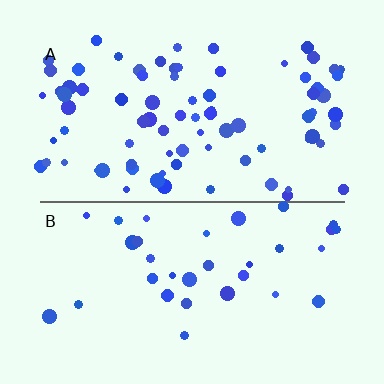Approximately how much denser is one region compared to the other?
Approximately 2.3× — region A over region B.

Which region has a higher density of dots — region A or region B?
A (the top).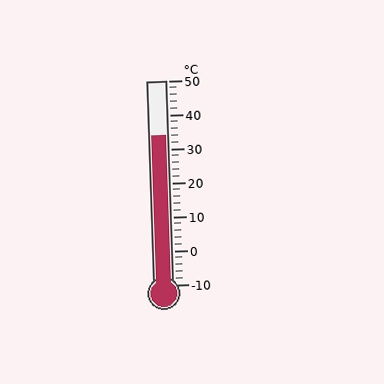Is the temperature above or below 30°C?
The temperature is above 30°C.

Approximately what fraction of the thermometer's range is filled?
The thermometer is filled to approximately 75% of its range.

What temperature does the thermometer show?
The thermometer shows approximately 34°C.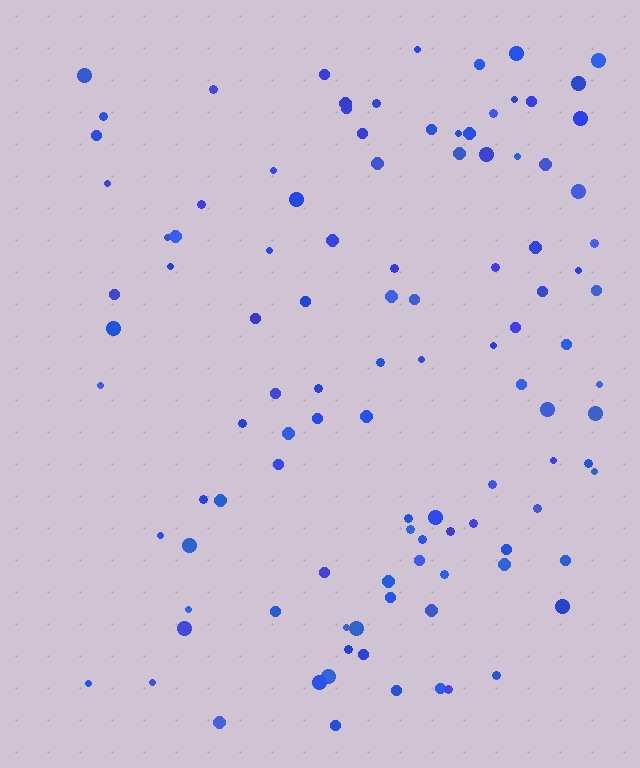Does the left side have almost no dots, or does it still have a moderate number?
Still a moderate number, just noticeably fewer than the right.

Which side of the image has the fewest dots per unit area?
The left.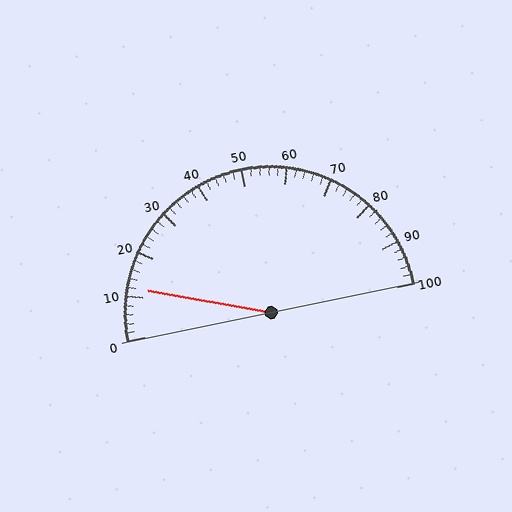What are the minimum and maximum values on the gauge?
The gauge ranges from 0 to 100.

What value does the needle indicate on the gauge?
The needle indicates approximately 12.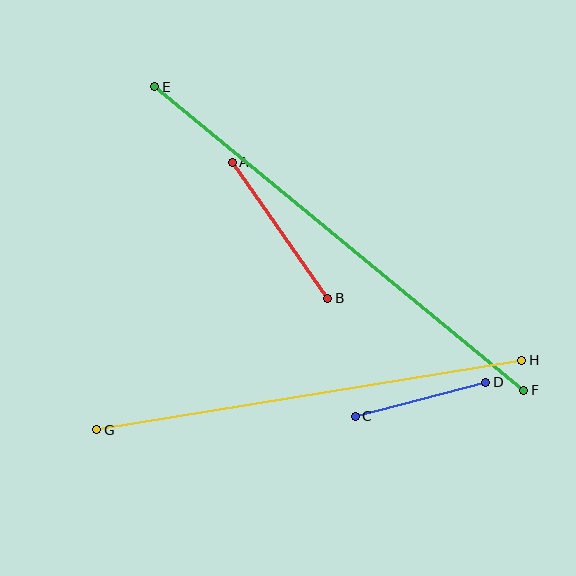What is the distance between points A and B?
The distance is approximately 166 pixels.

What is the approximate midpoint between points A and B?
The midpoint is at approximately (280, 230) pixels.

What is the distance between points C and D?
The distance is approximately 135 pixels.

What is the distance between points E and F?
The distance is approximately 478 pixels.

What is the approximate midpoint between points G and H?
The midpoint is at approximately (309, 395) pixels.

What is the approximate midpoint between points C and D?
The midpoint is at approximately (421, 399) pixels.